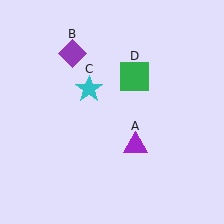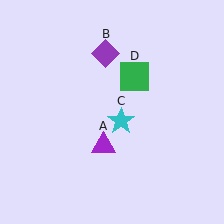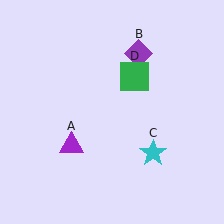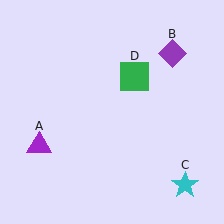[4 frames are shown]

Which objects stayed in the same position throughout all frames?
Green square (object D) remained stationary.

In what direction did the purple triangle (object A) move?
The purple triangle (object A) moved left.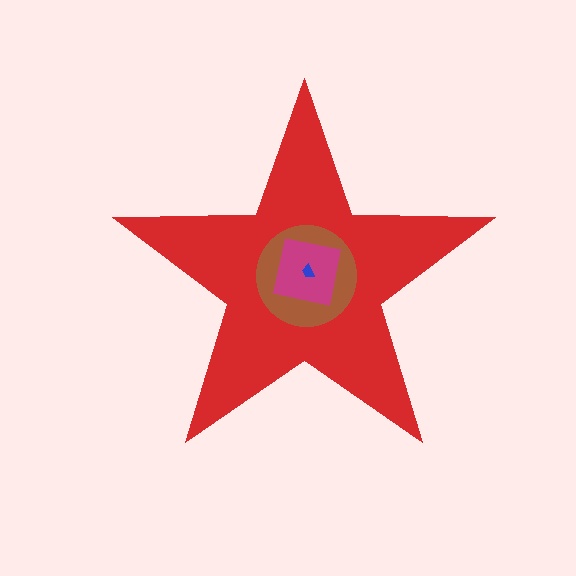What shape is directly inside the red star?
The brown circle.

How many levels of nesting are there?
4.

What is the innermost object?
The blue trapezoid.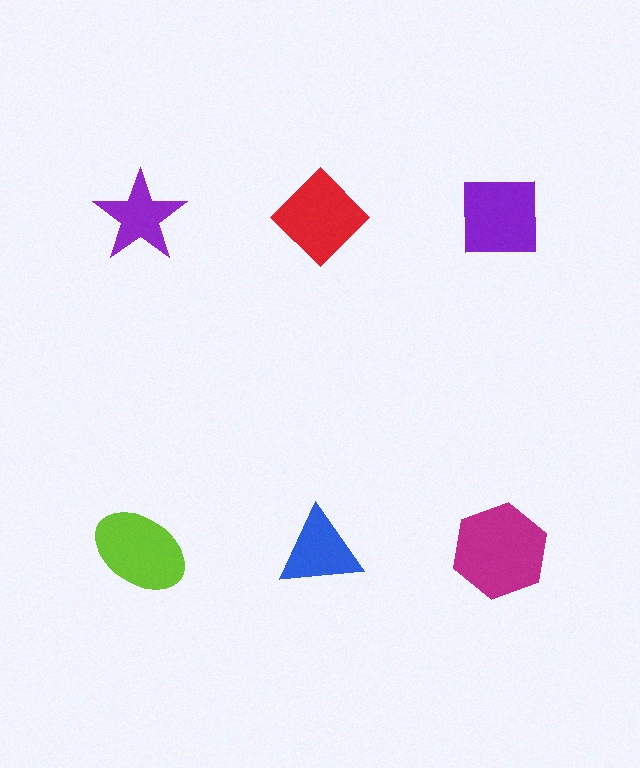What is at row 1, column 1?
A purple star.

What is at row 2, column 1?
A lime ellipse.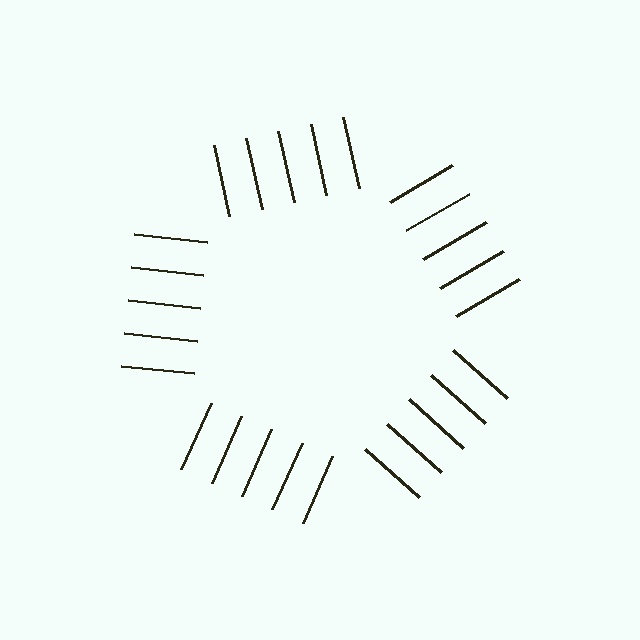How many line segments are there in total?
25 — 5 along each of the 5 edges.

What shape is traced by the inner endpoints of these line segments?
An illusory pentagon — the line segments terminate on its edges but no continuous stroke is drawn.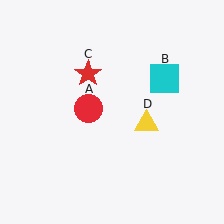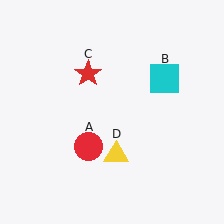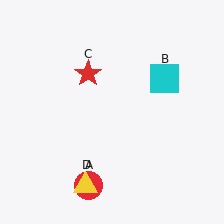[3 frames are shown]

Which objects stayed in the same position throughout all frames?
Cyan square (object B) and red star (object C) remained stationary.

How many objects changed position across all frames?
2 objects changed position: red circle (object A), yellow triangle (object D).